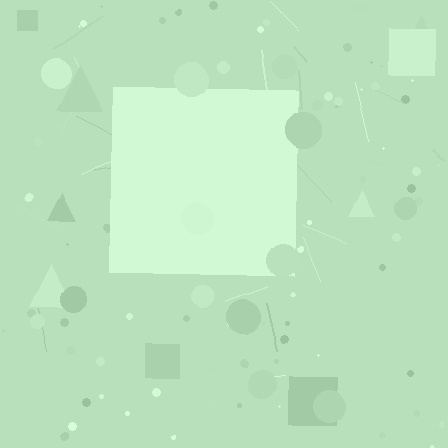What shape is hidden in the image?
A square is hidden in the image.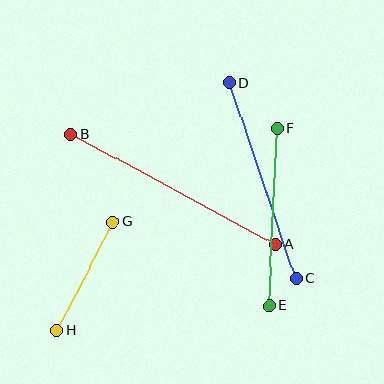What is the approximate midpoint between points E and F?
The midpoint is at approximately (273, 217) pixels.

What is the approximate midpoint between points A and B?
The midpoint is at approximately (173, 189) pixels.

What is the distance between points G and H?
The distance is approximately 122 pixels.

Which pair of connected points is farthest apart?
Points A and B are farthest apart.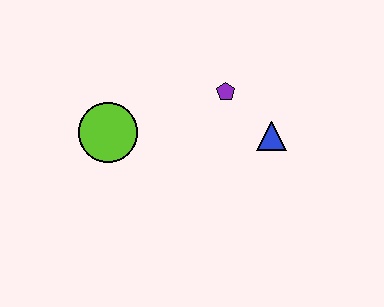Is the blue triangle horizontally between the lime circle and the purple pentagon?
No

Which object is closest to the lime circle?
The purple pentagon is closest to the lime circle.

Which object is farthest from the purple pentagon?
The lime circle is farthest from the purple pentagon.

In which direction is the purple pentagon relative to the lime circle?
The purple pentagon is to the right of the lime circle.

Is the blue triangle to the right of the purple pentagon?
Yes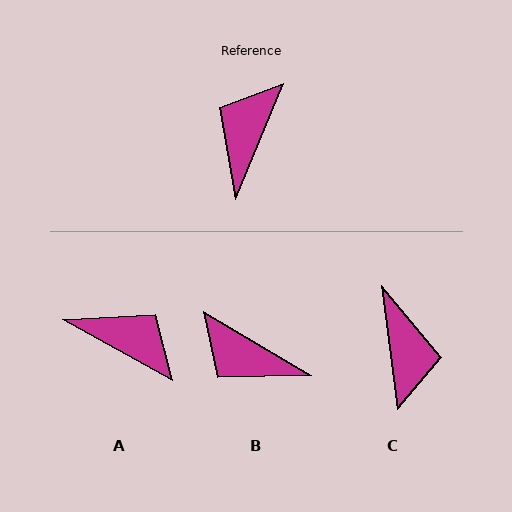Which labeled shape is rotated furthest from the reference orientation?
C, about 151 degrees away.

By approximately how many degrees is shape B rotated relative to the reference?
Approximately 81 degrees counter-clockwise.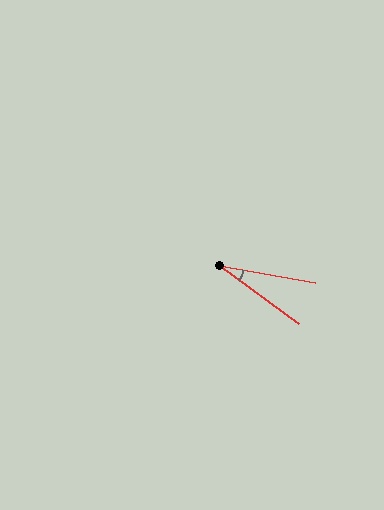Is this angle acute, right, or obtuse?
It is acute.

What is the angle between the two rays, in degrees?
Approximately 27 degrees.